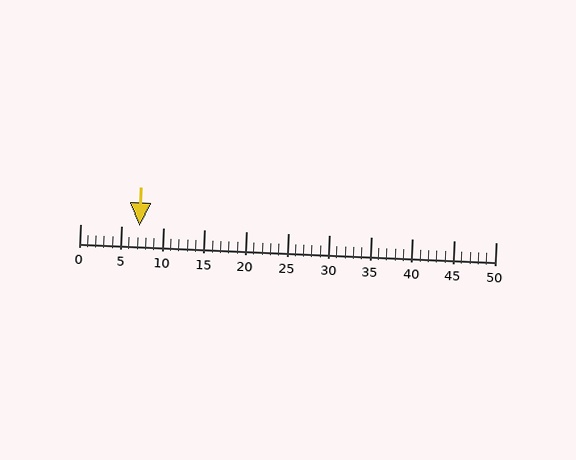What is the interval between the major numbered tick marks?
The major tick marks are spaced 5 units apart.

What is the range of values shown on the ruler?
The ruler shows values from 0 to 50.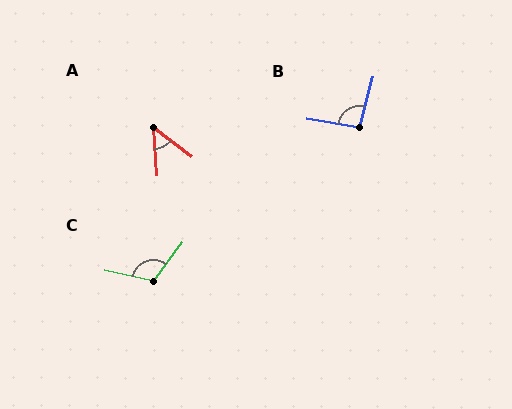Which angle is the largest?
C, at approximately 113 degrees.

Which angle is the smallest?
A, at approximately 49 degrees.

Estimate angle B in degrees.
Approximately 95 degrees.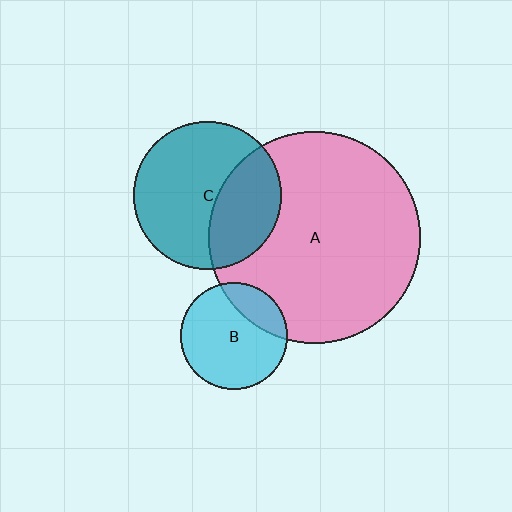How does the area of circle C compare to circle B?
Approximately 1.9 times.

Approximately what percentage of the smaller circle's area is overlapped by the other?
Approximately 20%.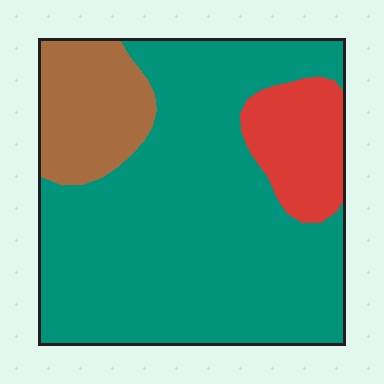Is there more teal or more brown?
Teal.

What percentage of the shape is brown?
Brown covers around 15% of the shape.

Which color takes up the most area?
Teal, at roughly 70%.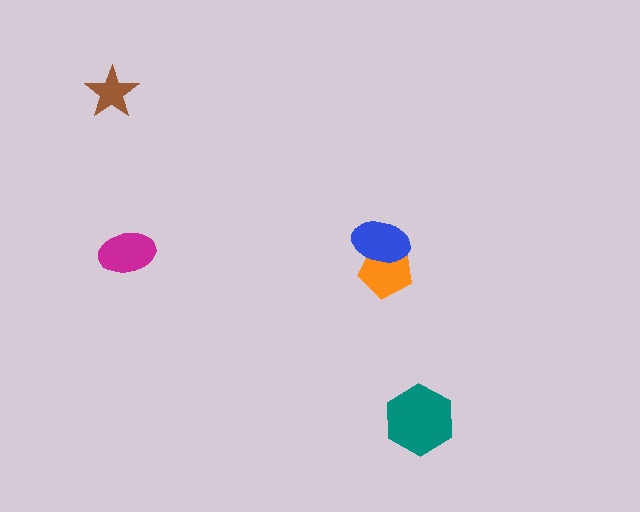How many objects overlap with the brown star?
0 objects overlap with the brown star.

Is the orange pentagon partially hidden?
Yes, it is partially covered by another shape.